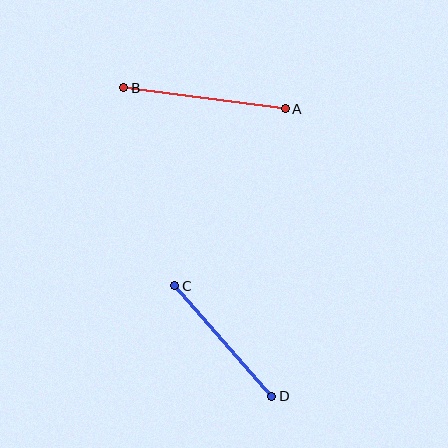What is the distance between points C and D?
The distance is approximately 147 pixels.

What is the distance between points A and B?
The distance is approximately 163 pixels.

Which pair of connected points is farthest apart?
Points A and B are farthest apart.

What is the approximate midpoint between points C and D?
The midpoint is at approximately (223, 341) pixels.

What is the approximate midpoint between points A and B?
The midpoint is at approximately (204, 98) pixels.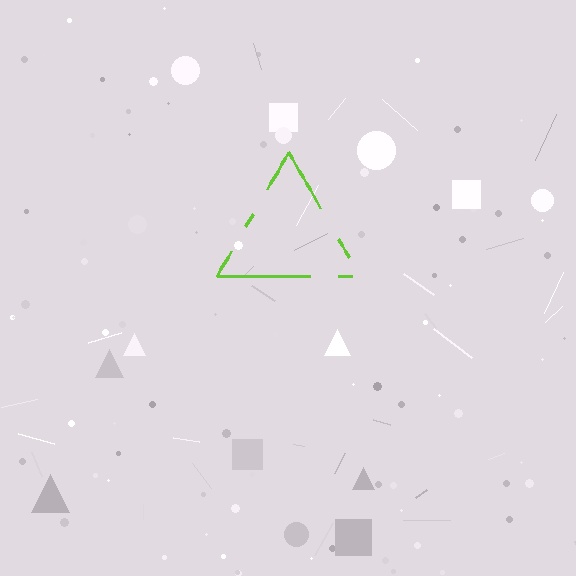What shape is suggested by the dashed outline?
The dashed outline suggests a triangle.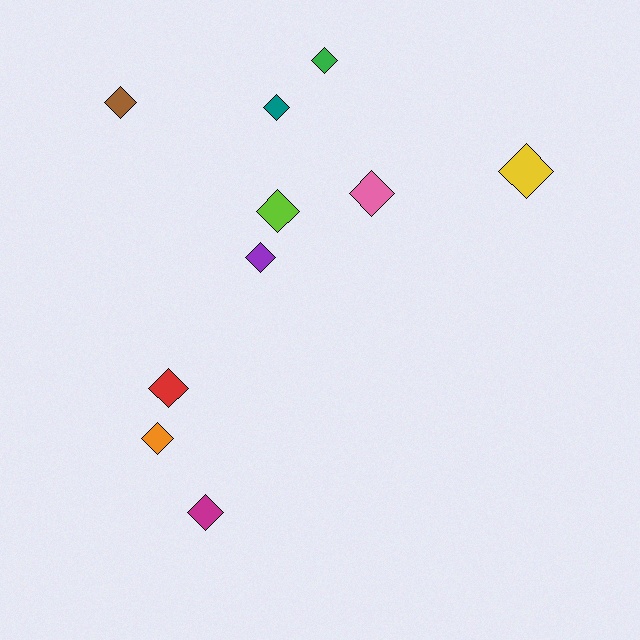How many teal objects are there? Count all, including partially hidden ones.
There is 1 teal object.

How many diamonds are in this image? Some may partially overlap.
There are 10 diamonds.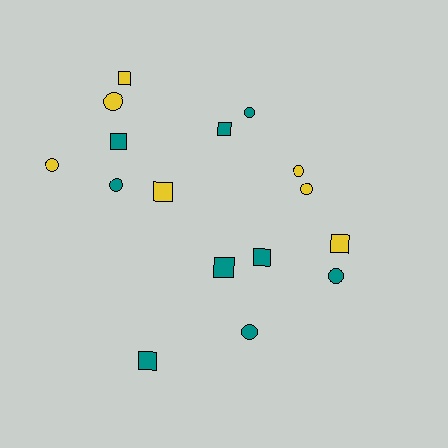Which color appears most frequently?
Teal, with 9 objects.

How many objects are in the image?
There are 16 objects.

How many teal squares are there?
There are 5 teal squares.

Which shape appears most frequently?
Circle, with 8 objects.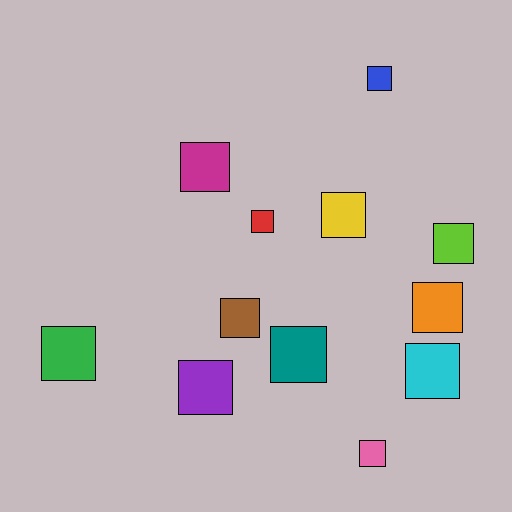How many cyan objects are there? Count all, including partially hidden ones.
There is 1 cyan object.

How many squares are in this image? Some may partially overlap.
There are 12 squares.